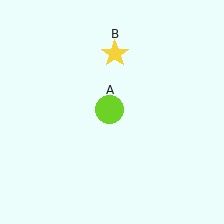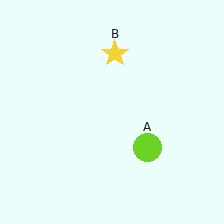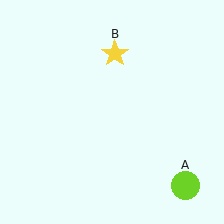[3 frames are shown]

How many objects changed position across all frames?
1 object changed position: lime circle (object A).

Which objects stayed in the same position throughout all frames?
Yellow star (object B) remained stationary.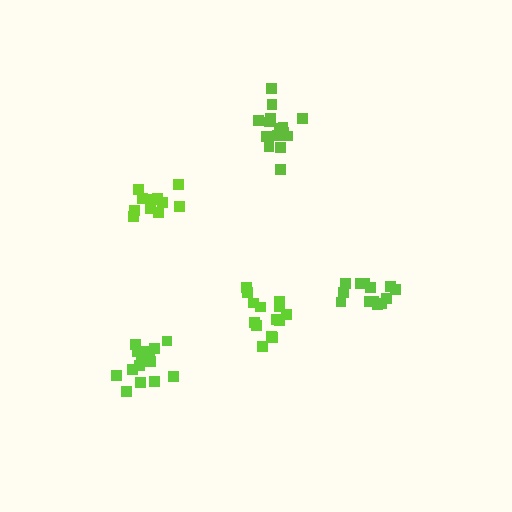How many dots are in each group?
Group 1: 17 dots, Group 2: 13 dots, Group 3: 11 dots, Group 4: 15 dots, Group 5: 14 dots (70 total).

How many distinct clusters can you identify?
There are 5 distinct clusters.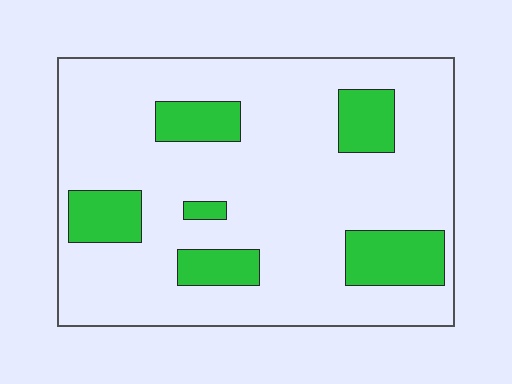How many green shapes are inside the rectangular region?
6.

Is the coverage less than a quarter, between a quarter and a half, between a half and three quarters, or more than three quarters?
Less than a quarter.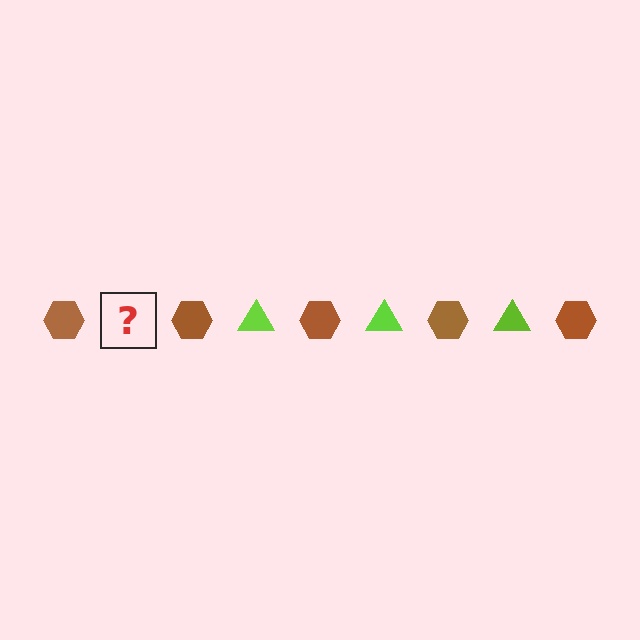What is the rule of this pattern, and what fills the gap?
The rule is that the pattern alternates between brown hexagon and lime triangle. The gap should be filled with a lime triangle.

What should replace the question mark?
The question mark should be replaced with a lime triangle.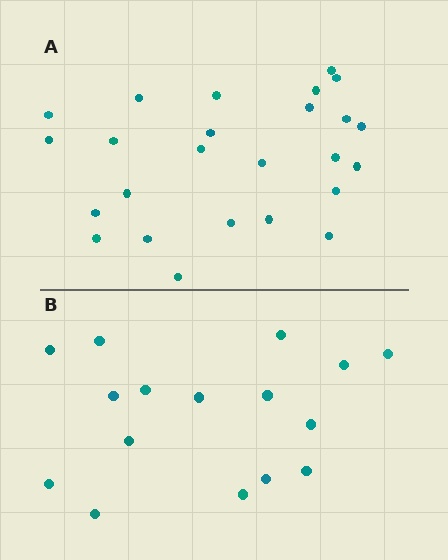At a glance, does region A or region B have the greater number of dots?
Region A (the top region) has more dots.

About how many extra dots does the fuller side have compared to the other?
Region A has roughly 8 or so more dots than region B.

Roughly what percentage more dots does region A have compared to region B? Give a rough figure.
About 55% more.